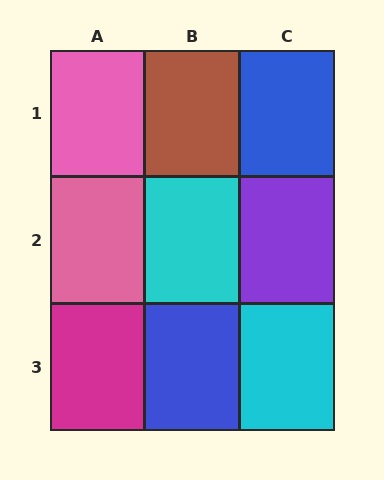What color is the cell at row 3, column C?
Cyan.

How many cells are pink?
2 cells are pink.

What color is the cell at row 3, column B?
Blue.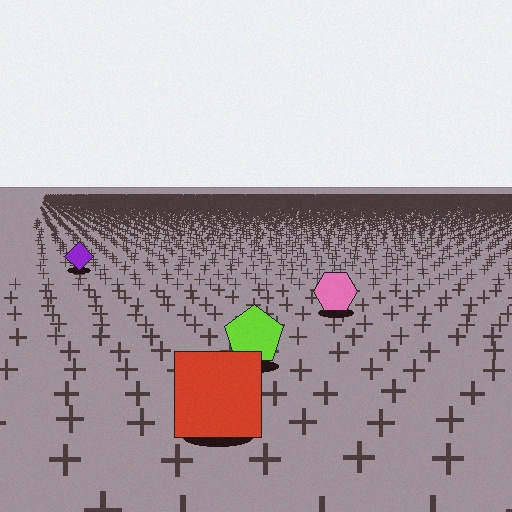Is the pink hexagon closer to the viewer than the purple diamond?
Yes. The pink hexagon is closer — you can tell from the texture gradient: the ground texture is coarser near it.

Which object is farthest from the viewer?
The purple diamond is farthest from the viewer. It appears smaller and the ground texture around it is denser.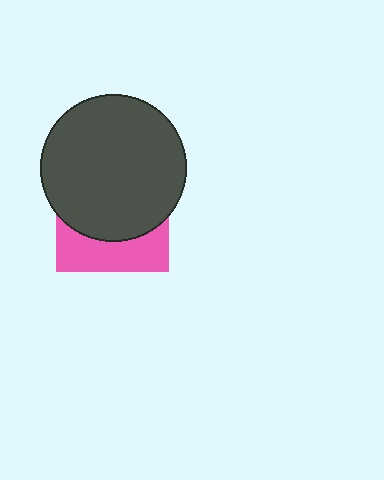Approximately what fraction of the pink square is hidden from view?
Roughly 66% of the pink square is hidden behind the dark gray circle.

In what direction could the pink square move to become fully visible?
The pink square could move down. That would shift it out from behind the dark gray circle entirely.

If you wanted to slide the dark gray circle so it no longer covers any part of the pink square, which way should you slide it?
Slide it up — that is the most direct way to separate the two shapes.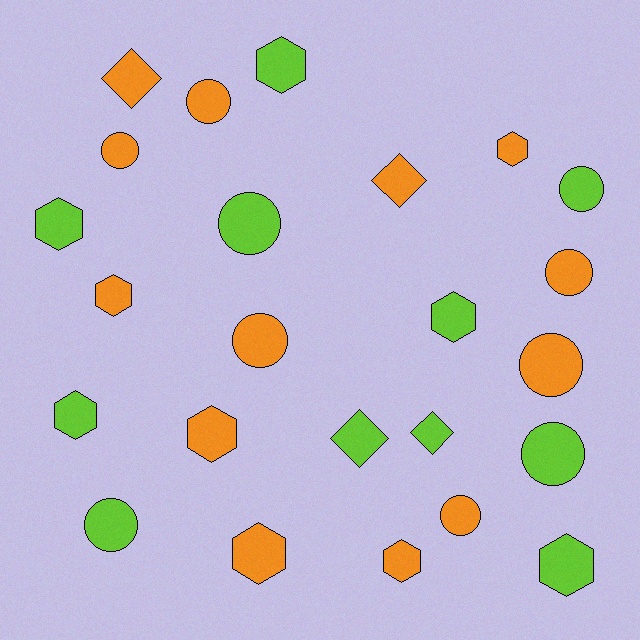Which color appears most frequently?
Orange, with 13 objects.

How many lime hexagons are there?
There are 5 lime hexagons.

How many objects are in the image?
There are 24 objects.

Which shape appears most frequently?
Circle, with 10 objects.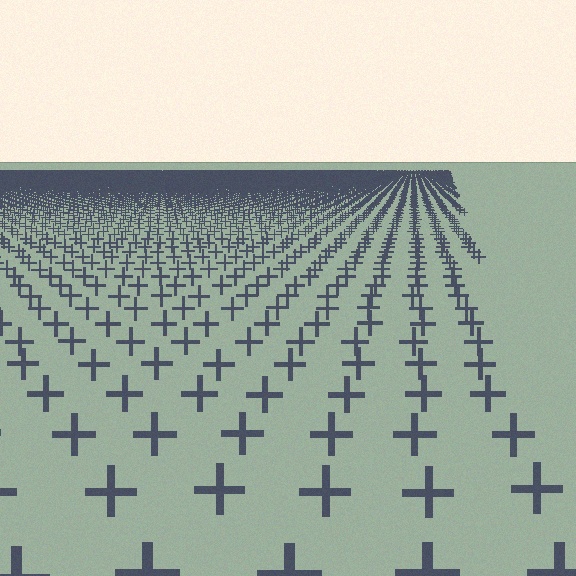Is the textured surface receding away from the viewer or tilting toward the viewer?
The surface is receding away from the viewer. Texture elements get smaller and denser toward the top.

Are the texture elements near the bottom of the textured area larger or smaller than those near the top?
Larger. Near the bottom, elements are closer to the viewer and appear at a bigger on-screen size.